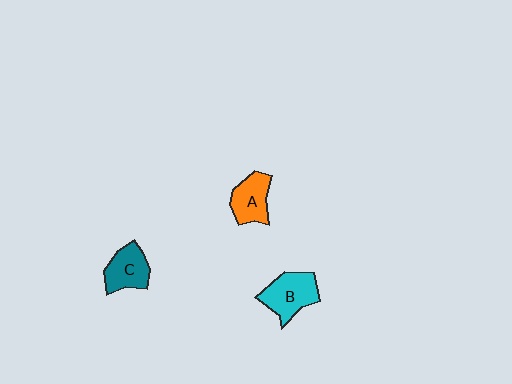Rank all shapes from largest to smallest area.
From largest to smallest: B (cyan), C (teal), A (orange).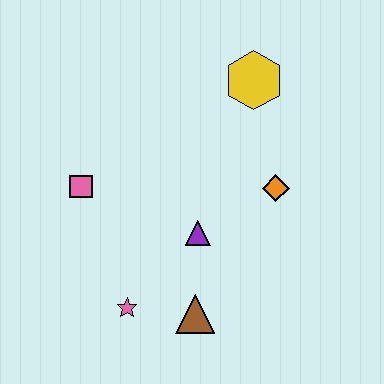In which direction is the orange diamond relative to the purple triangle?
The orange diamond is to the right of the purple triangle.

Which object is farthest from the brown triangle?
The yellow hexagon is farthest from the brown triangle.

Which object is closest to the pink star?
The brown triangle is closest to the pink star.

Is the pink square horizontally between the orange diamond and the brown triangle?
No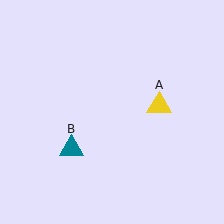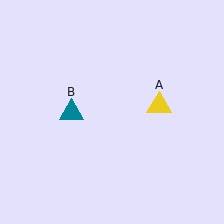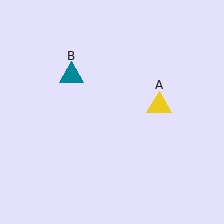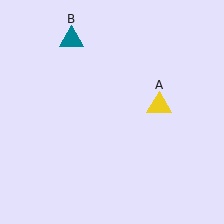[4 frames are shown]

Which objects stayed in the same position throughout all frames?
Yellow triangle (object A) remained stationary.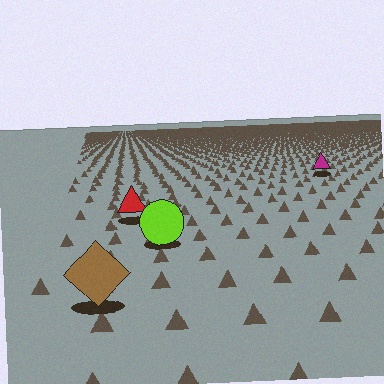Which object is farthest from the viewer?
The magenta triangle is farthest from the viewer. It appears smaller and the ground texture around it is denser.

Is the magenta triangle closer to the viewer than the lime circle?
No. The lime circle is closer — you can tell from the texture gradient: the ground texture is coarser near it.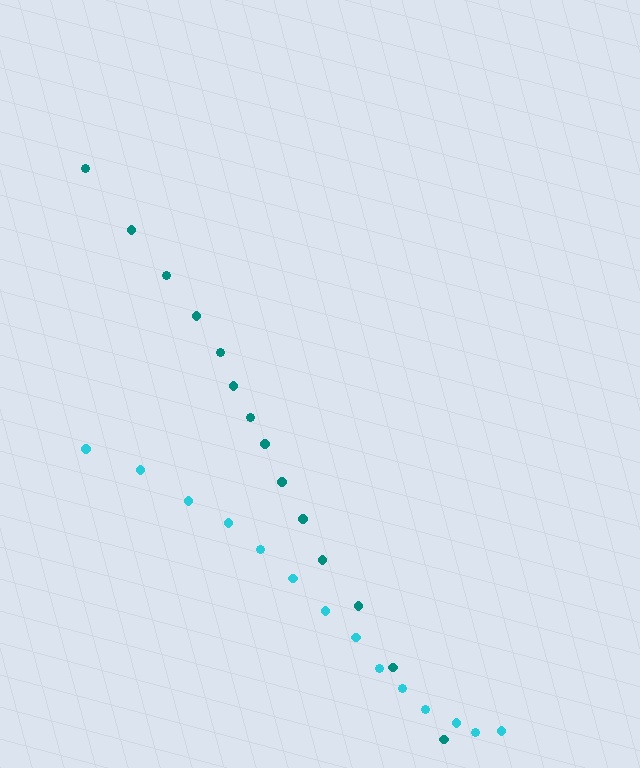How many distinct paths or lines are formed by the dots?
There are 2 distinct paths.